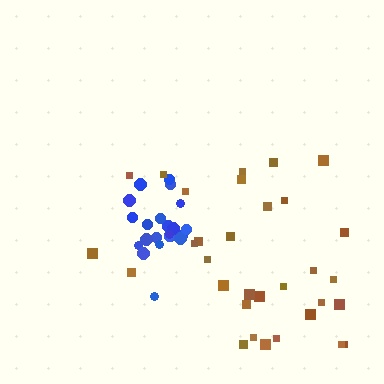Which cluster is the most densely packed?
Blue.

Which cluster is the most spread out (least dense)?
Brown.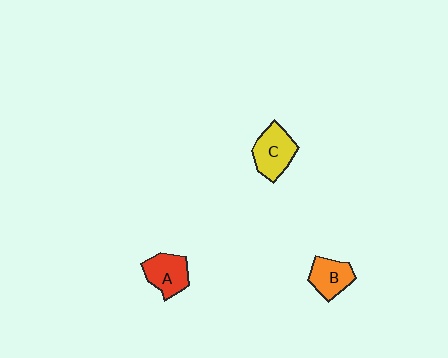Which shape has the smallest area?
Shape B (orange).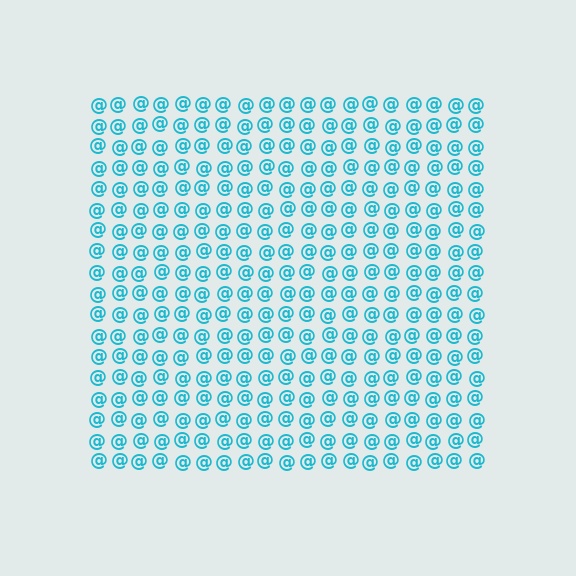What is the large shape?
The large shape is a square.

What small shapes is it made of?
It is made of small at signs.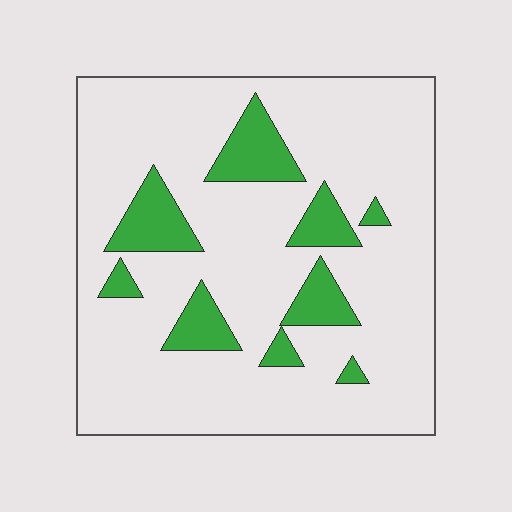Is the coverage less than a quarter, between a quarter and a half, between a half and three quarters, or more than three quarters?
Less than a quarter.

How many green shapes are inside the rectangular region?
9.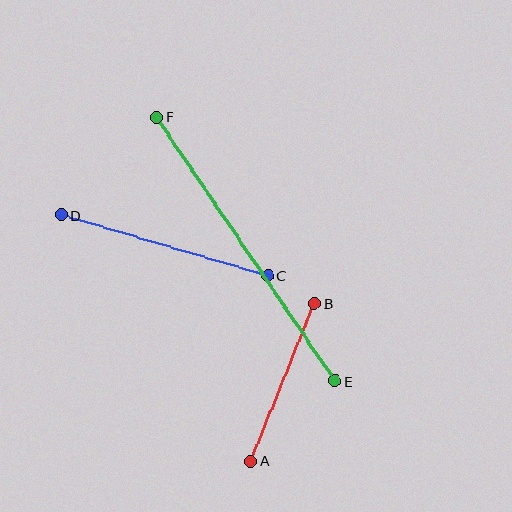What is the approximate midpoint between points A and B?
The midpoint is at approximately (282, 382) pixels.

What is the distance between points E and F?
The distance is approximately 318 pixels.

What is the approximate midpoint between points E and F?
The midpoint is at approximately (246, 249) pixels.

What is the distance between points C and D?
The distance is approximately 215 pixels.